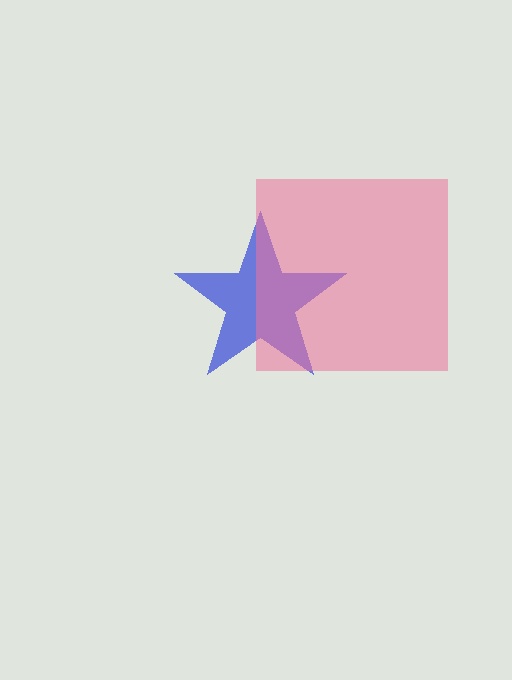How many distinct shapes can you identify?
There are 2 distinct shapes: a blue star, a pink square.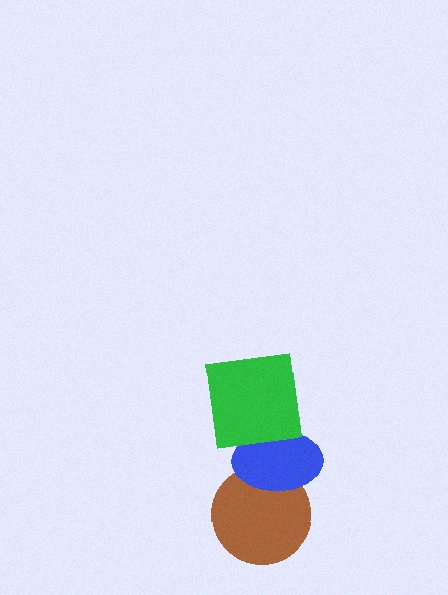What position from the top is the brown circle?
The brown circle is 3rd from the top.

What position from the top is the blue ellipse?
The blue ellipse is 2nd from the top.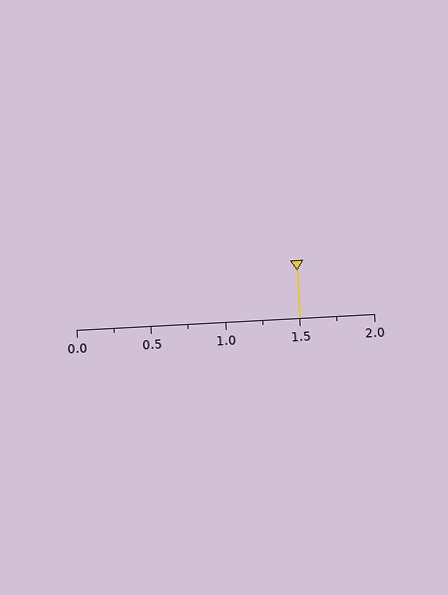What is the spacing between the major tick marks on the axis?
The major ticks are spaced 0.5 apart.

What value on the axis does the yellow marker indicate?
The marker indicates approximately 1.5.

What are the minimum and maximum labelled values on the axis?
The axis runs from 0.0 to 2.0.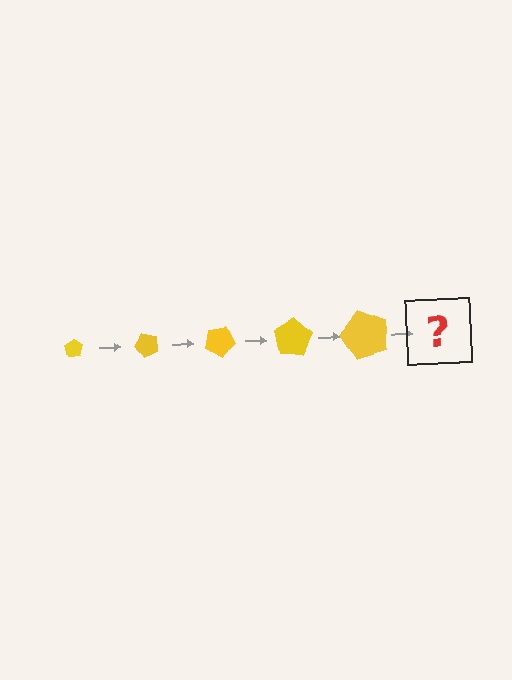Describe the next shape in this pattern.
It should be a pentagon, larger than the previous one and rotated 250 degrees from the start.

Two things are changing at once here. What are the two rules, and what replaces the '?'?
The two rules are that the pentagon grows larger each step and it rotates 50 degrees each step. The '?' should be a pentagon, larger than the previous one and rotated 250 degrees from the start.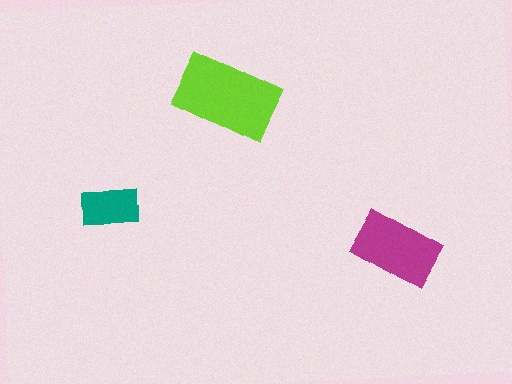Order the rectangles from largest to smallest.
the lime one, the magenta one, the teal one.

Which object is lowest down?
The magenta rectangle is bottommost.